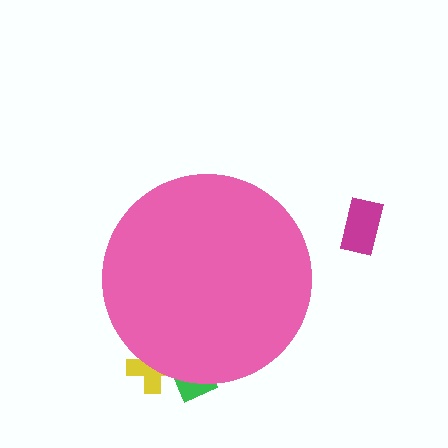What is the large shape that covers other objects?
A pink circle.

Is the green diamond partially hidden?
Yes, the green diamond is partially hidden behind the pink circle.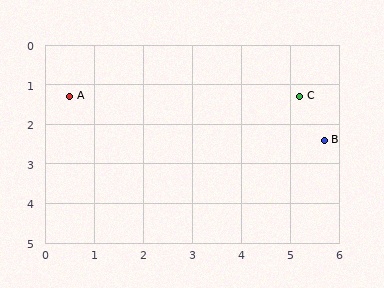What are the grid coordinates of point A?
Point A is at approximately (0.5, 1.3).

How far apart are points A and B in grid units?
Points A and B are about 5.3 grid units apart.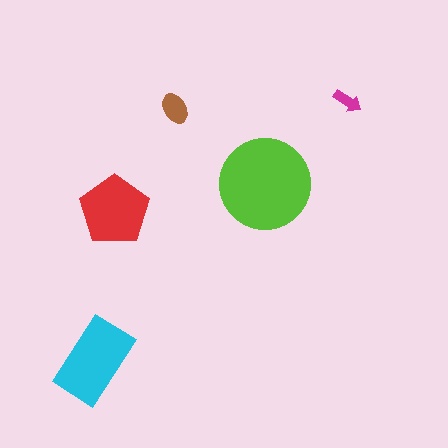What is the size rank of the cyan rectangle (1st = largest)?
2nd.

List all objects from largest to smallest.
The lime circle, the cyan rectangle, the red pentagon, the brown ellipse, the magenta arrow.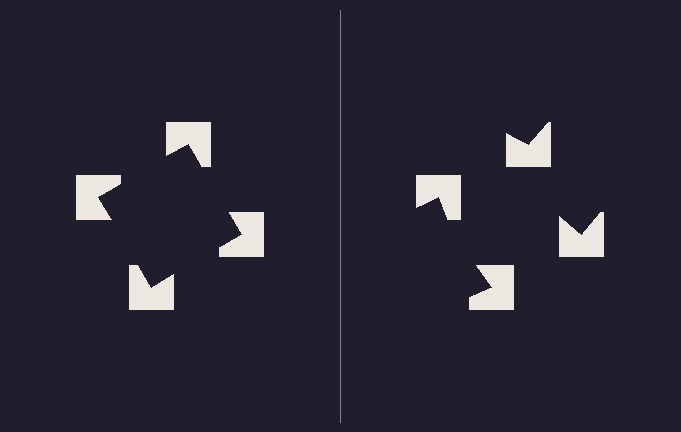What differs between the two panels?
The notched squares are positioned identically on both sides; only the wedge orientations differ. On the left they align to a square; on the right they are misaligned.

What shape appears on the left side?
An illusory square.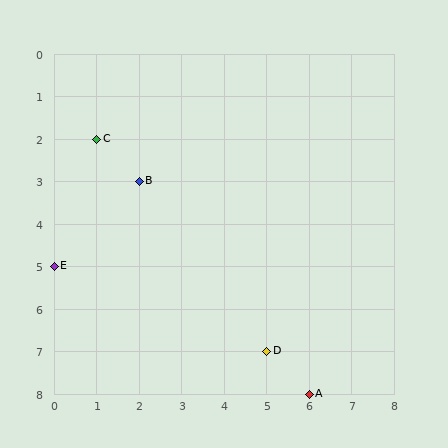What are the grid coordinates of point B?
Point B is at grid coordinates (2, 3).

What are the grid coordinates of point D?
Point D is at grid coordinates (5, 7).